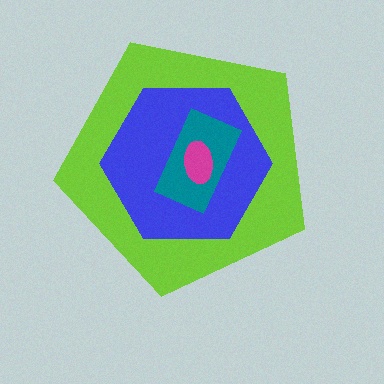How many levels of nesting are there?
4.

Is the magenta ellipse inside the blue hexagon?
Yes.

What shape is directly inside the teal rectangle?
The magenta ellipse.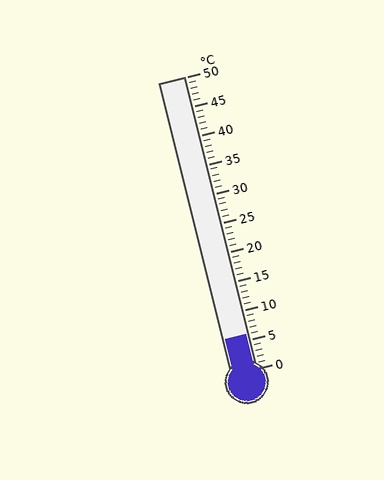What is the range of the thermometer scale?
The thermometer scale ranges from 0°C to 50°C.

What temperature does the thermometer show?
The thermometer shows approximately 6°C.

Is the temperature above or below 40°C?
The temperature is below 40°C.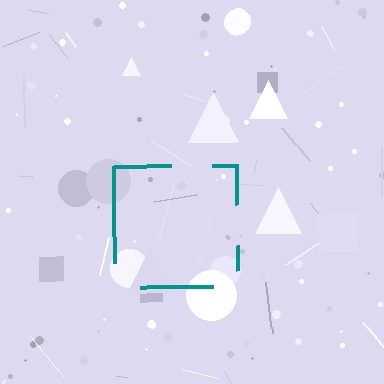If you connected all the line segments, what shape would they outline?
They would outline a square.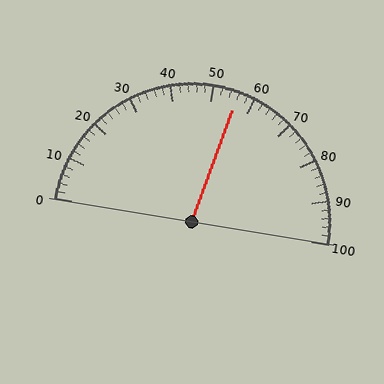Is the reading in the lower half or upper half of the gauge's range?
The reading is in the upper half of the range (0 to 100).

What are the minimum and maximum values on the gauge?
The gauge ranges from 0 to 100.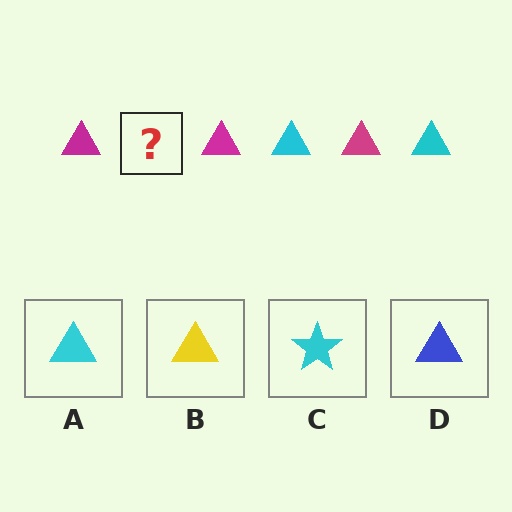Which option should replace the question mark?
Option A.